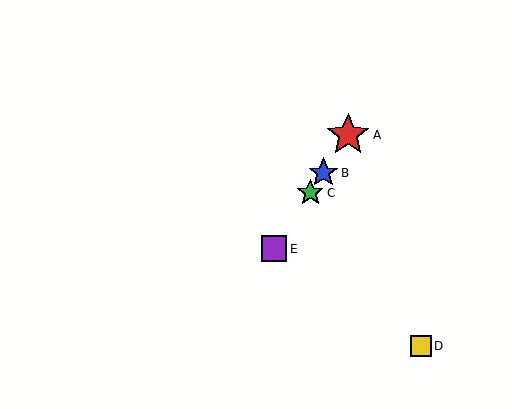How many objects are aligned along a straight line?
4 objects (A, B, C, E) are aligned along a straight line.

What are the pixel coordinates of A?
Object A is at (348, 135).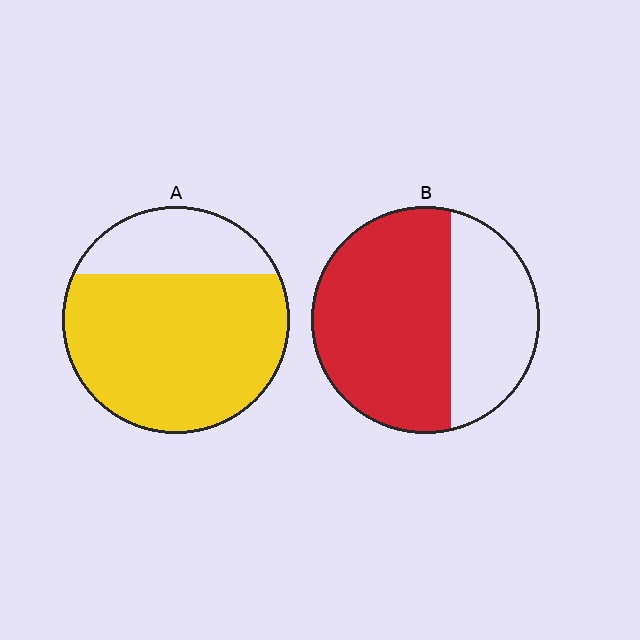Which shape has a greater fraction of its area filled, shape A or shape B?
Shape A.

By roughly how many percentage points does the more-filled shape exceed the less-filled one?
By roughly 10 percentage points (A over B).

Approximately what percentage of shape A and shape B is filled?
A is approximately 75% and B is approximately 65%.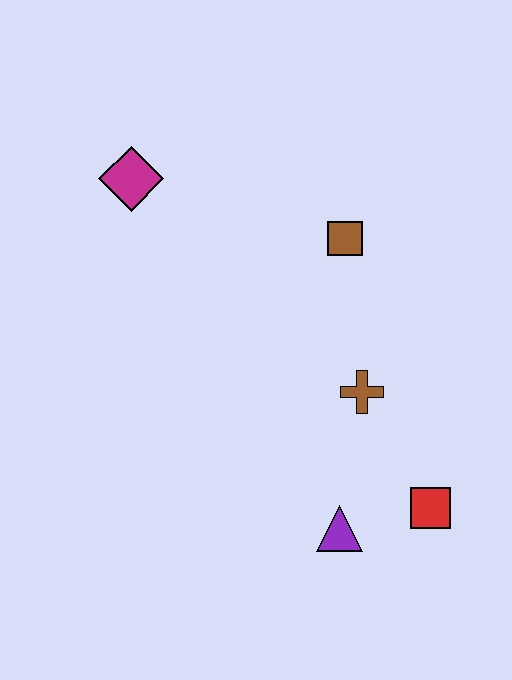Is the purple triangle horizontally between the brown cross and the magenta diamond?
Yes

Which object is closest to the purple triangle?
The red square is closest to the purple triangle.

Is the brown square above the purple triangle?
Yes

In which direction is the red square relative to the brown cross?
The red square is below the brown cross.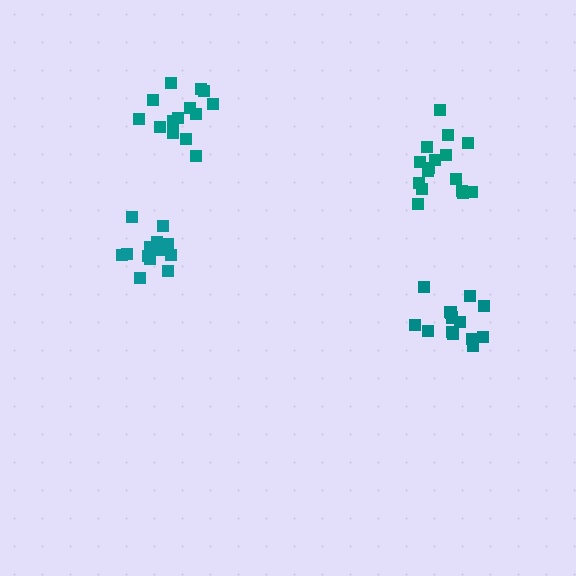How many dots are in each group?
Group 1: 14 dots, Group 2: 13 dots, Group 3: 16 dots, Group 4: 16 dots (59 total).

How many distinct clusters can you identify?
There are 4 distinct clusters.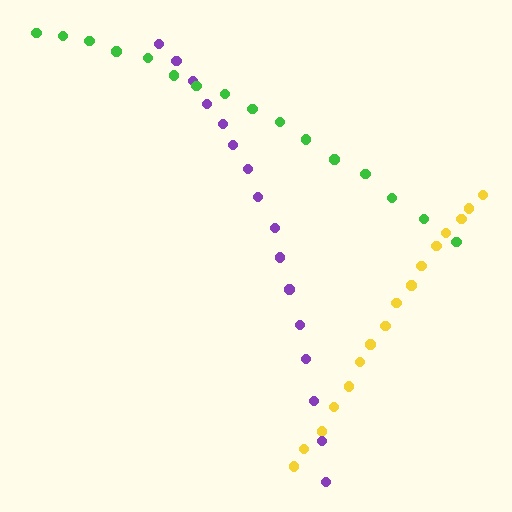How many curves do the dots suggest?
There are 3 distinct paths.